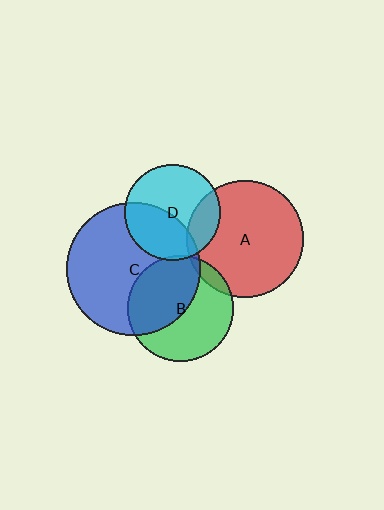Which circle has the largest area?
Circle C (blue).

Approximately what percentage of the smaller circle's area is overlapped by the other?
Approximately 5%.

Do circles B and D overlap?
Yes.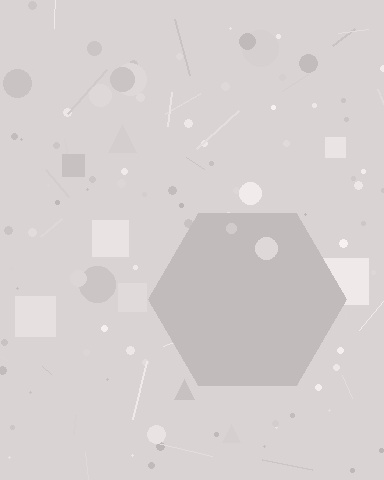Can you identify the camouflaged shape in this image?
The camouflaged shape is a hexagon.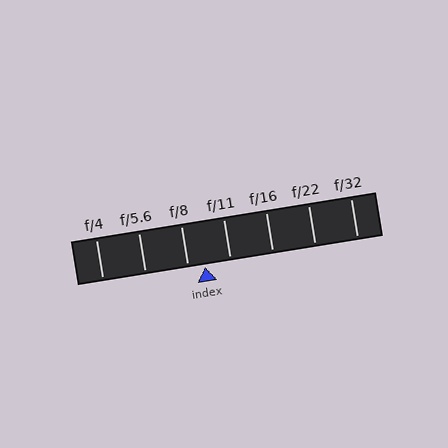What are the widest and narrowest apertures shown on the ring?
The widest aperture shown is f/4 and the narrowest is f/32.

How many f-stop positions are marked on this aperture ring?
There are 7 f-stop positions marked.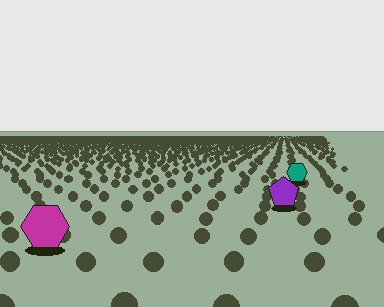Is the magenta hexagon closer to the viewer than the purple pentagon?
Yes. The magenta hexagon is closer — you can tell from the texture gradient: the ground texture is coarser near it.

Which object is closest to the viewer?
The magenta hexagon is closest. The texture marks near it are larger and more spread out.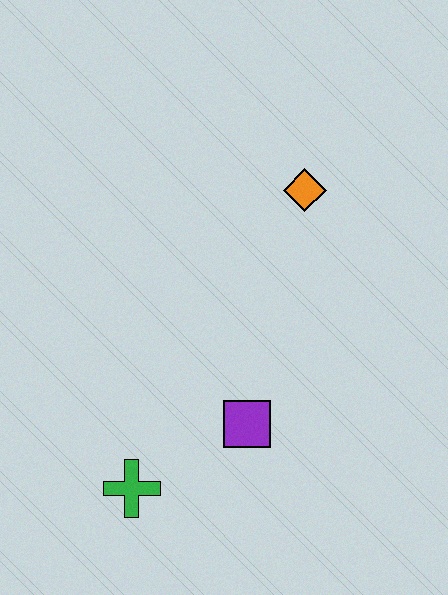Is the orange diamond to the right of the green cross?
Yes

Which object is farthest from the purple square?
The orange diamond is farthest from the purple square.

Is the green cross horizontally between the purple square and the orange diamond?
No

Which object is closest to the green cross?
The purple square is closest to the green cross.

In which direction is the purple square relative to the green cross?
The purple square is to the right of the green cross.